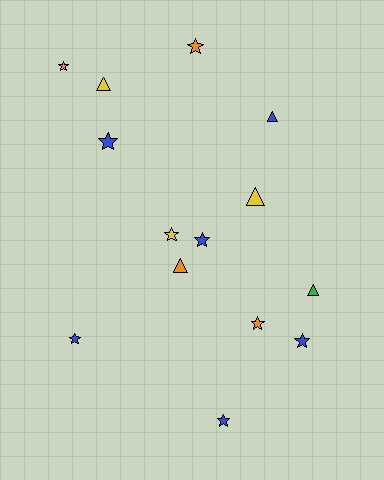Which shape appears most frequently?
Star, with 9 objects.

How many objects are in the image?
There are 14 objects.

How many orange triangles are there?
There is 1 orange triangle.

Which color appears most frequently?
Blue, with 6 objects.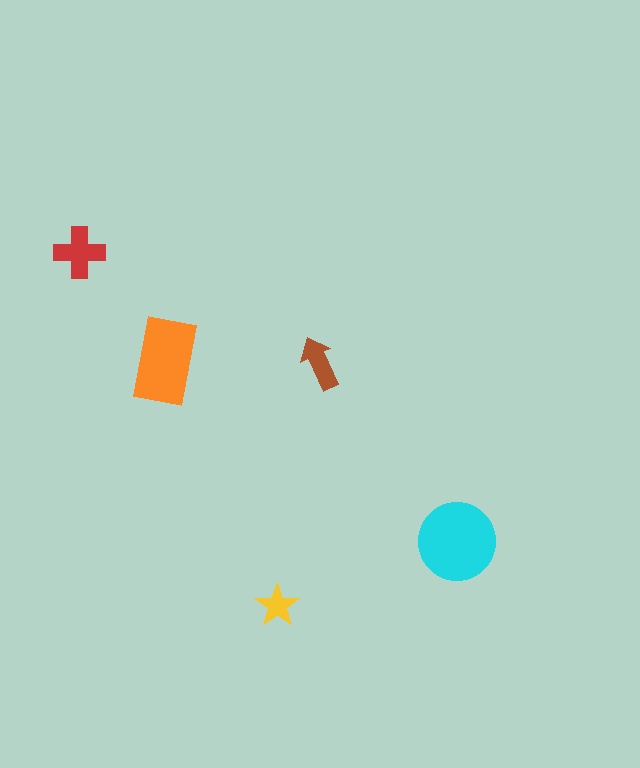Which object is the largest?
The cyan circle.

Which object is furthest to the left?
The red cross is leftmost.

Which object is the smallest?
The yellow star.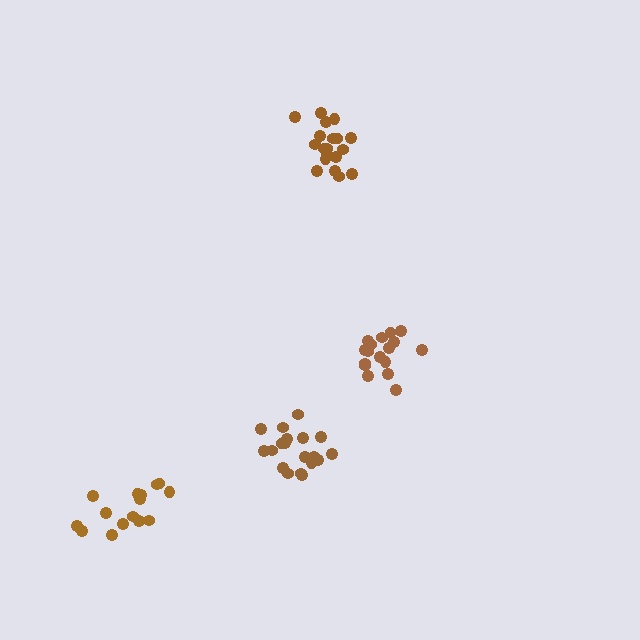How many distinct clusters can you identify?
There are 4 distinct clusters.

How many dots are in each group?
Group 1: 15 dots, Group 2: 19 dots, Group 3: 17 dots, Group 4: 19 dots (70 total).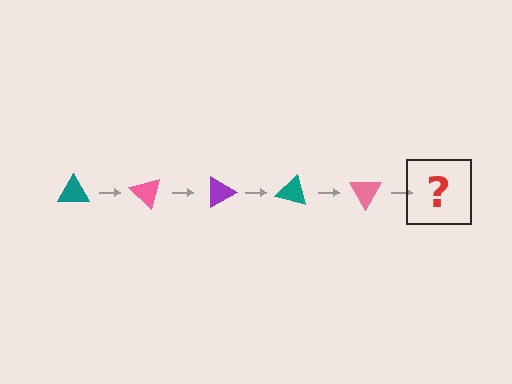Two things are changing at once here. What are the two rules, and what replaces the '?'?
The two rules are that it rotates 45 degrees each step and the color cycles through teal, pink, and purple. The '?' should be a purple triangle, rotated 225 degrees from the start.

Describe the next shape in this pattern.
It should be a purple triangle, rotated 225 degrees from the start.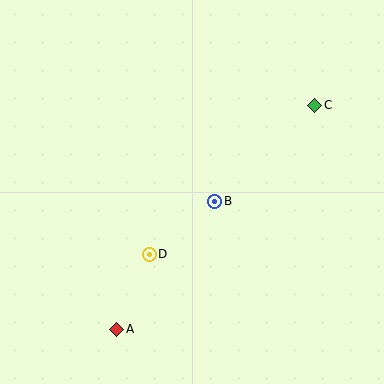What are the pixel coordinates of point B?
Point B is at (215, 201).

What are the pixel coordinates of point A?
Point A is at (117, 329).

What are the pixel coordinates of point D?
Point D is at (149, 254).